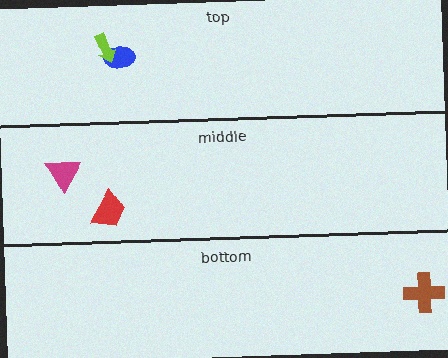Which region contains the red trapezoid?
The middle region.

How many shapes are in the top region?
2.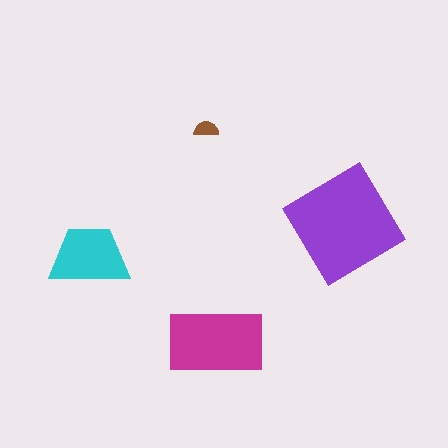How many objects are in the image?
There are 4 objects in the image.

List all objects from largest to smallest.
The purple diamond, the magenta rectangle, the cyan trapezoid, the brown semicircle.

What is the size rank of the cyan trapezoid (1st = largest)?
3rd.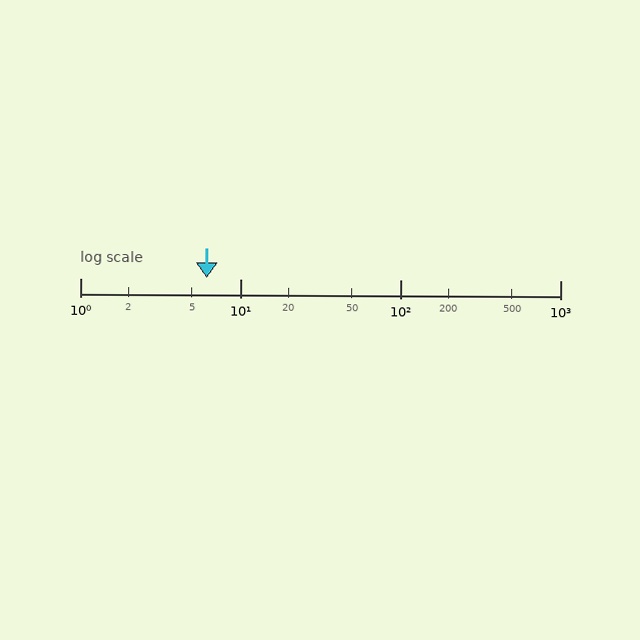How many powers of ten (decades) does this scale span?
The scale spans 3 decades, from 1 to 1000.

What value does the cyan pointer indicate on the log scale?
The pointer indicates approximately 6.2.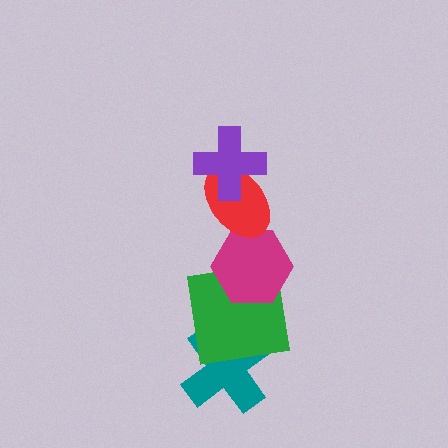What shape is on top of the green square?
The magenta hexagon is on top of the green square.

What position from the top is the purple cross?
The purple cross is 1st from the top.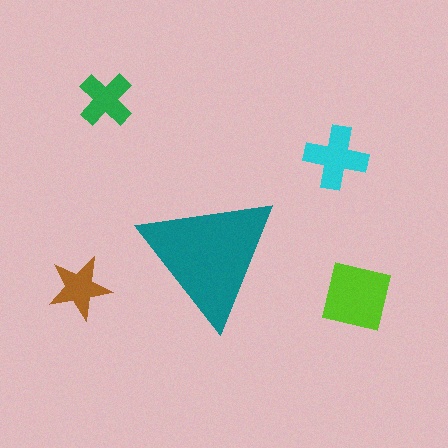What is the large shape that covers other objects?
A teal triangle.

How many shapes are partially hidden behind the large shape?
0 shapes are partially hidden.